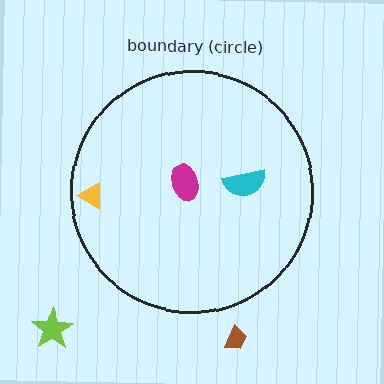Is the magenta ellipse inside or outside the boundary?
Inside.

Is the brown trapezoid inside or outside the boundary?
Outside.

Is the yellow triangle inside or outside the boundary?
Inside.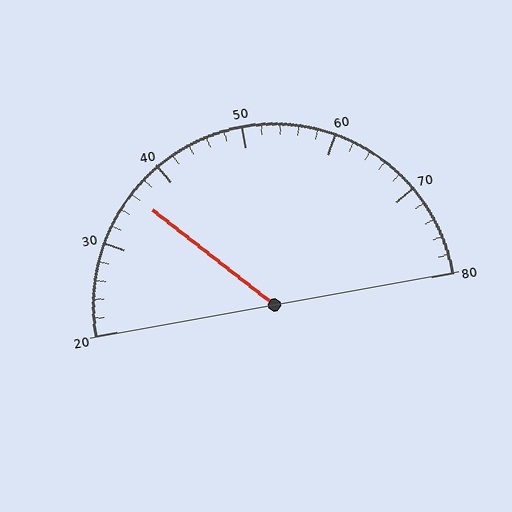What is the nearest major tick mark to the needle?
The nearest major tick mark is 40.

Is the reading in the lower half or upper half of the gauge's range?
The reading is in the lower half of the range (20 to 80).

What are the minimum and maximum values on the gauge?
The gauge ranges from 20 to 80.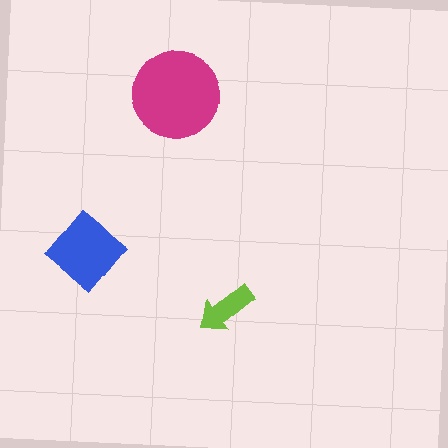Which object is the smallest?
The lime arrow.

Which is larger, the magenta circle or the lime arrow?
The magenta circle.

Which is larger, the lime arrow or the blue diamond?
The blue diamond.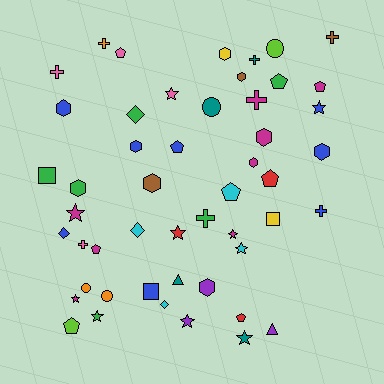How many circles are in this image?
There are 4 circles.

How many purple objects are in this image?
There are 3 purple objects.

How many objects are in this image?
There are 50 objects.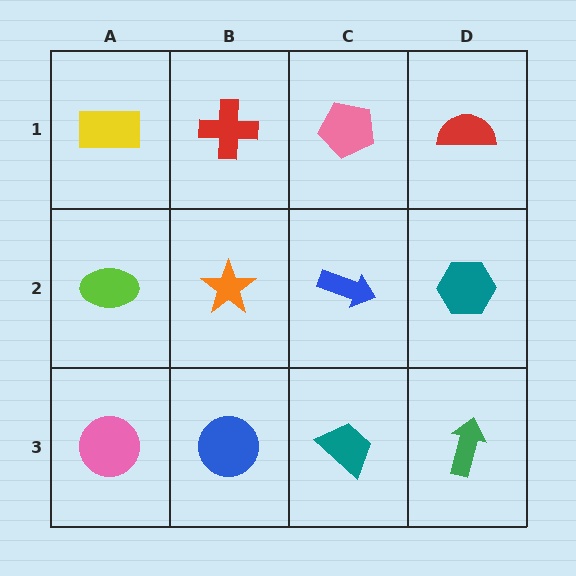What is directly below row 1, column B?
An orange star.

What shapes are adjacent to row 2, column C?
A pink pentagon (row 1, column C), a teal trapezoid (row 3, column C), an orange star (row 2, column B), a teal hexagon (row 2, column D).